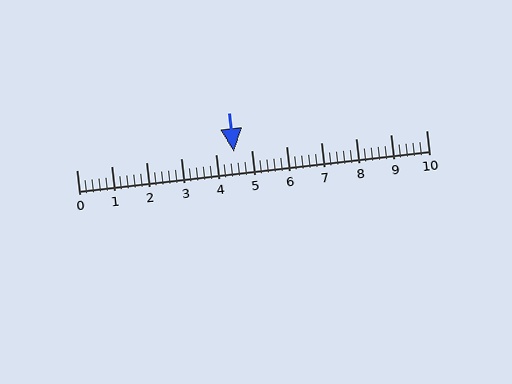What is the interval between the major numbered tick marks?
The major tick marks are spaced 1 units apart.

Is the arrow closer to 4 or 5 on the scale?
The arrow is closer to 5.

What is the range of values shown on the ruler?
The ruler shows values from 0 to 10.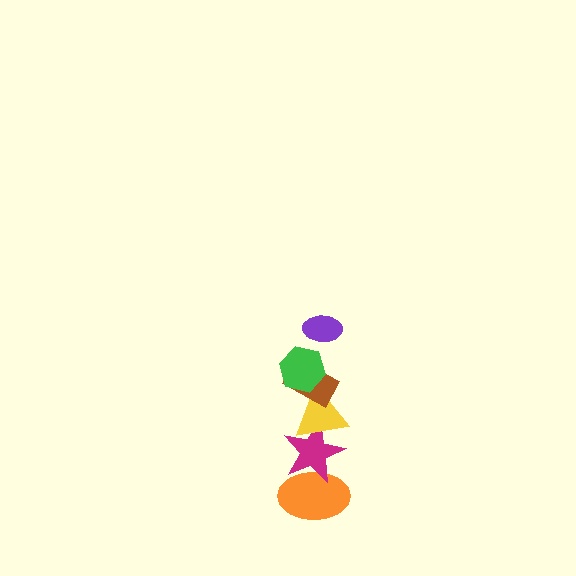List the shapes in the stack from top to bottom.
From top to bottom: the purple ellipse, the green hexagon, the brown rectangle, the yellow triangle, the magenta star, the orange ellipse.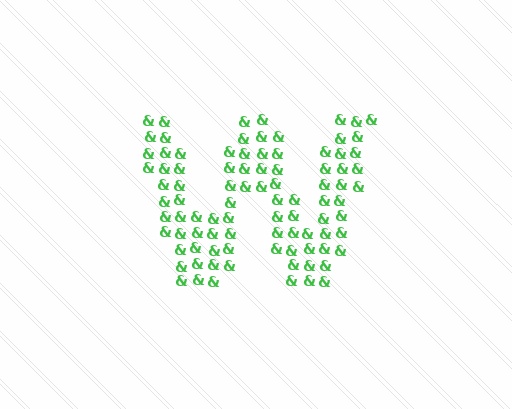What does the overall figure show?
The overall figure shows the letter W.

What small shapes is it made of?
It is made of small ampersands.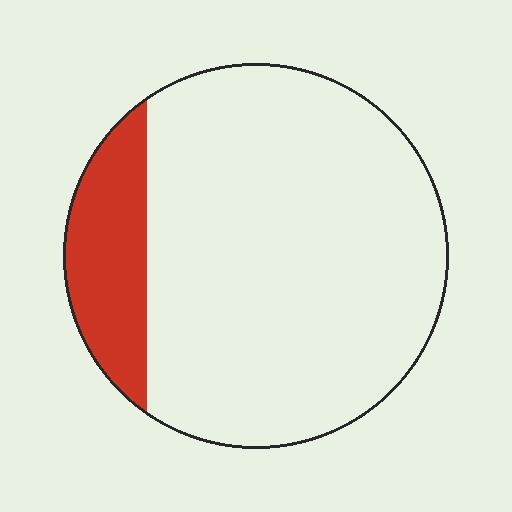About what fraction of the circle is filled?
About one sixth (1/6).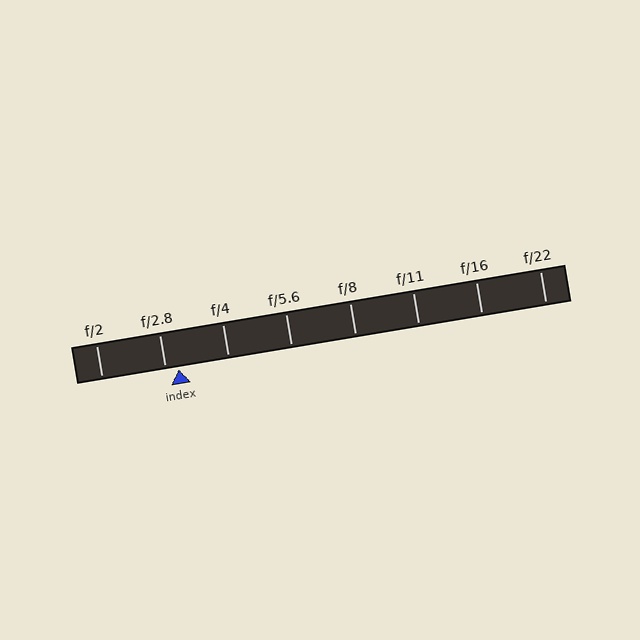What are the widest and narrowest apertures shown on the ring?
The widest aperture shown is f/2 and the narrowest is f/22.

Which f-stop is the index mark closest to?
The index mark is closest to f/2.8.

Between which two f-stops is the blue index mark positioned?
The index mark is between f/2.8 and f/4.